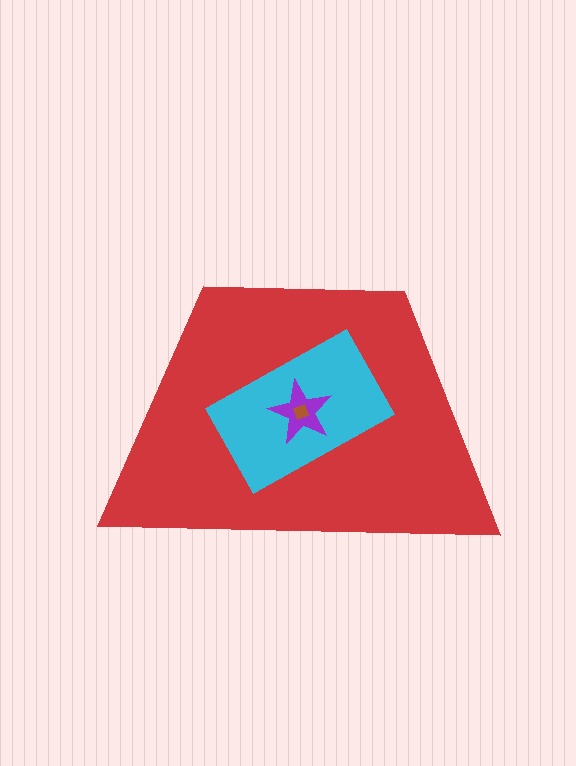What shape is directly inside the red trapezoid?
The cyan rectangle.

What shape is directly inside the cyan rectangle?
The purple star.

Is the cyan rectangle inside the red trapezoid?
Yes.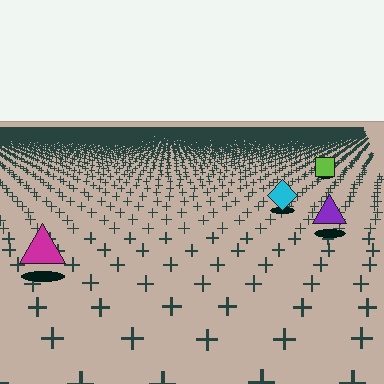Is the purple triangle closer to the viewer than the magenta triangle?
No. The magenta triangle is closer — you can tell from the texture gradient: the ground texture is coarser near it.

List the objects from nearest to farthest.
From nearest to farthest: the magenta triangle, the purple triangle, the cyan diamond, the lime square.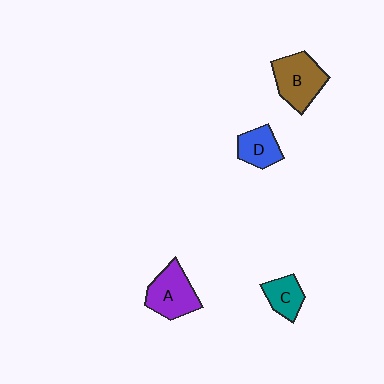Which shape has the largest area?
Shape B (brown).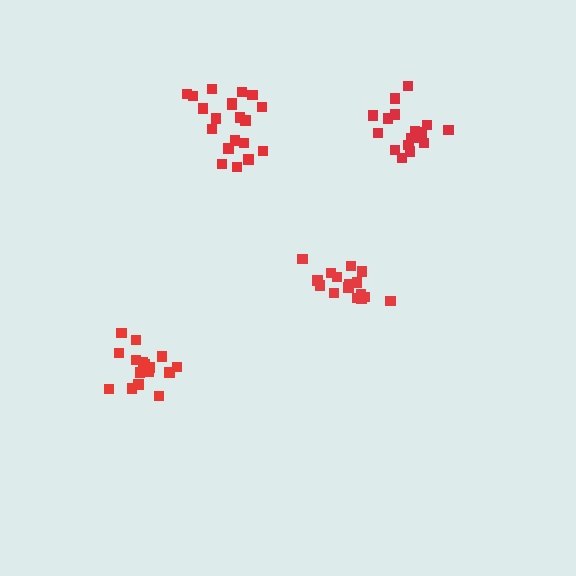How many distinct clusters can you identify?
There are 4 distinct clusters.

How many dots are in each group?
Group 1: 16 dots, Group 2: 20 dots, Group 3: 16 dots, Group 4: 17 dots (69 total).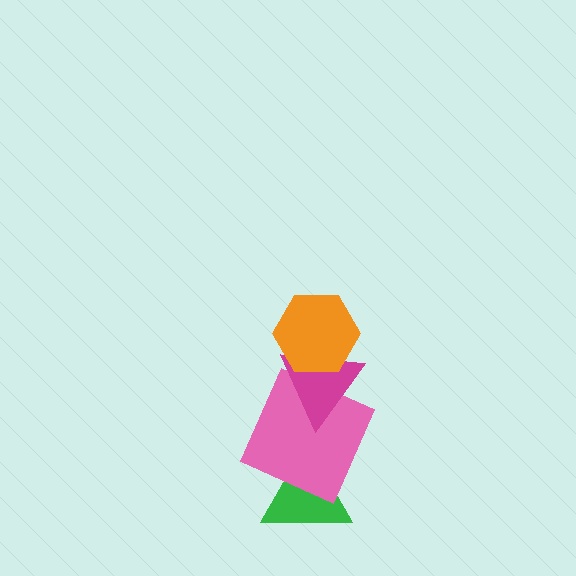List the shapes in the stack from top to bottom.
From top to bottom: the orange hexagon, the magenta triangle, the pink square, the green triangle.